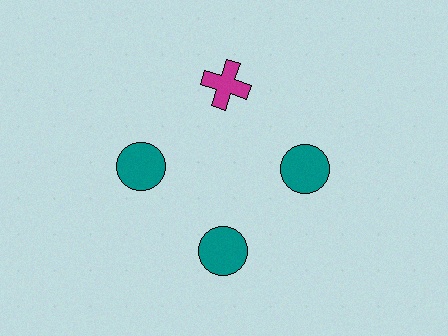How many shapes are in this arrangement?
There are 4 shapes arranged in a ring pattern.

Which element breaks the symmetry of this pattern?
The magenta cross at roughly the 12 o'clock position breaks the symmetry. All other shapes are teal circles.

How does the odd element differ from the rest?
It differs in both color (magenta instead of teal) and shape (cross instead of circle).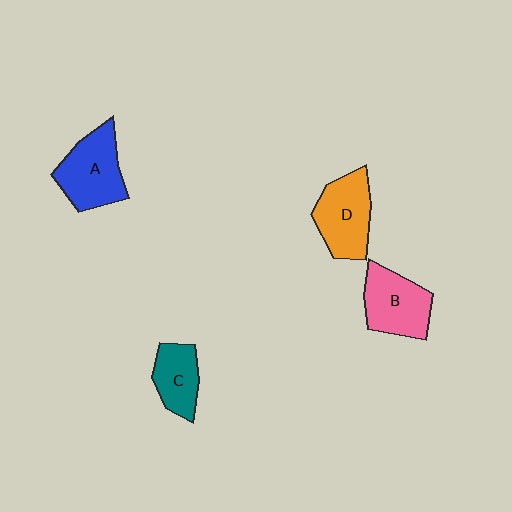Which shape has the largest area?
Shape A (blue).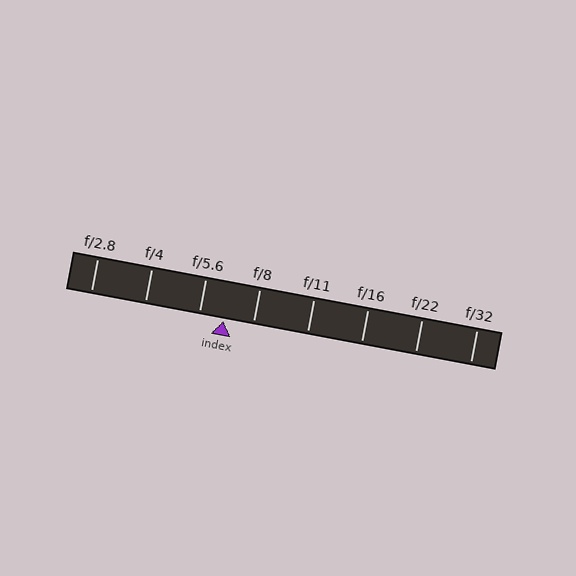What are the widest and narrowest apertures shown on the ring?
The widest aperture shown is f/2.8 and the narrowest is f/32.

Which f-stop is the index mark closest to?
The index mark is closest to f/5.6.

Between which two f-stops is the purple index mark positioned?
The index mark is between f/5.6 and f/8.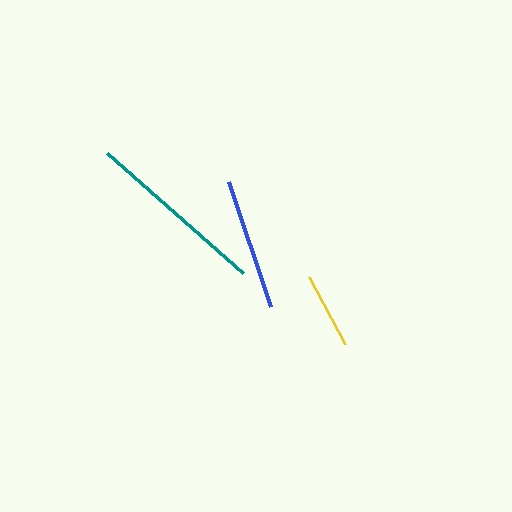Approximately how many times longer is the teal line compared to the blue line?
The teal line is approximately 1.4 times the length of the blue line.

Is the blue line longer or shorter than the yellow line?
The blue line is longer than the yellow line.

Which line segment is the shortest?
The yellow line is the shortest at approximately 76 pixels.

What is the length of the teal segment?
The teal segment is approximately 181 pixels long.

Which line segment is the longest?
The teal line is the longest at approximately 181 pixels.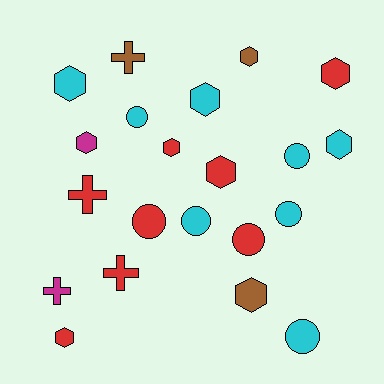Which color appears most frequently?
Cyan, with 8 objects.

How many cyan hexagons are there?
There are 3 cyan hexagons.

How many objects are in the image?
There are 21 objects.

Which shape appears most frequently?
Hexagon, with 10 objects.